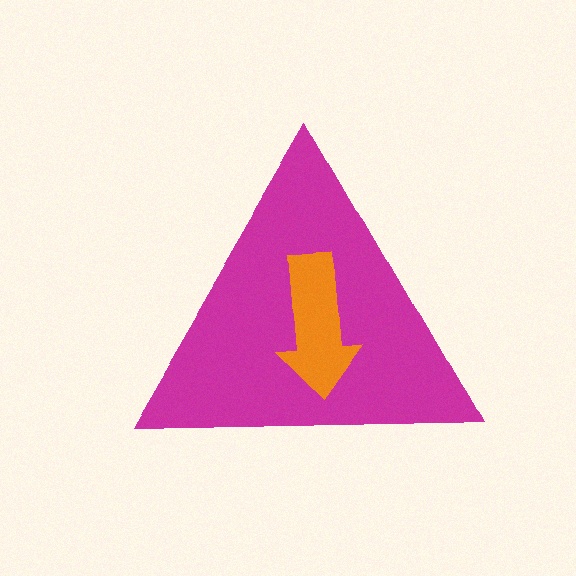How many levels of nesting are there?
2.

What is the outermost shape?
The magenta triangle.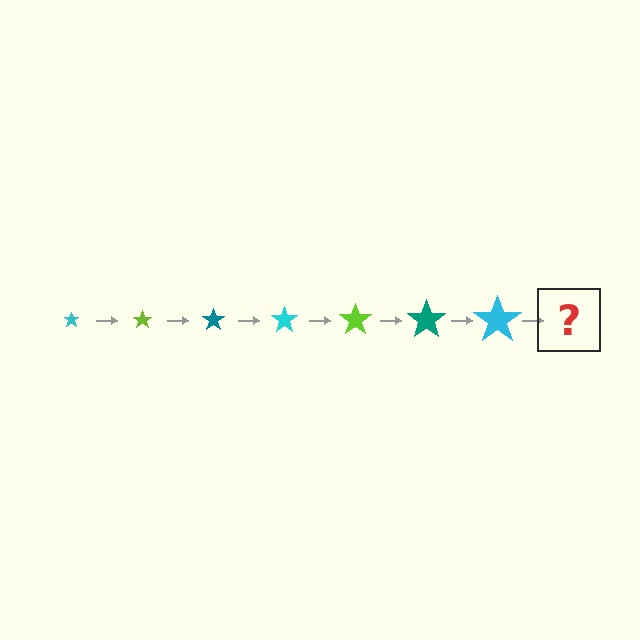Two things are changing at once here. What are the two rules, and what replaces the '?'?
The two rules are that the star grows larger each step and the color cycles through cyan, lime, and teal. The '?' should be a lime star, larger than the previous one.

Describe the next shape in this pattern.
It should be a lime star, larger than the previous one.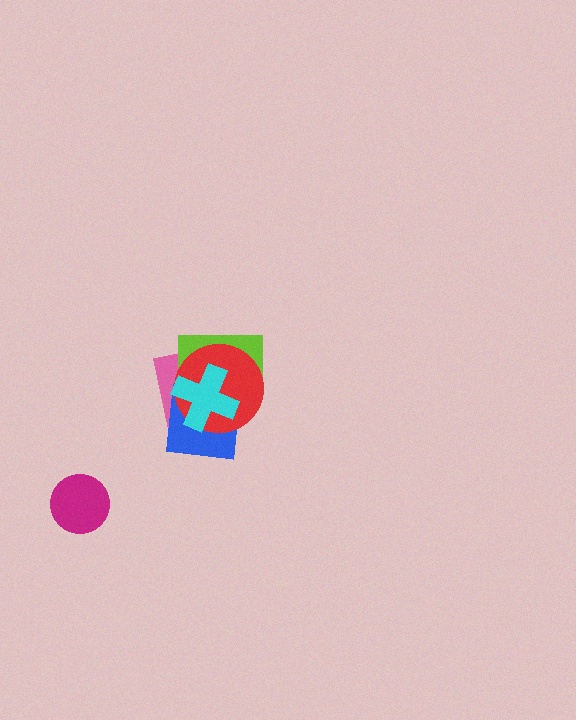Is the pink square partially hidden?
Yes, it is partially covered by another shape.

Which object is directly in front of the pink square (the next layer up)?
The lime rectangle is directly in front of the pink square.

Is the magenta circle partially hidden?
No, no other shape covers it.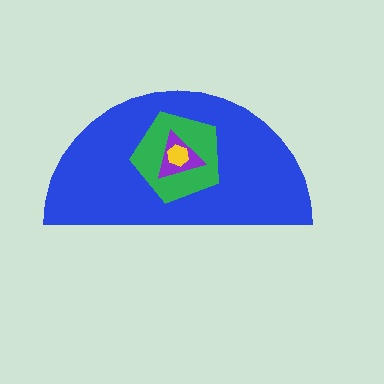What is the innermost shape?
The yellow hexagon.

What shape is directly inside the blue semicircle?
The green pentagon.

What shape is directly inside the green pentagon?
The purple triangle.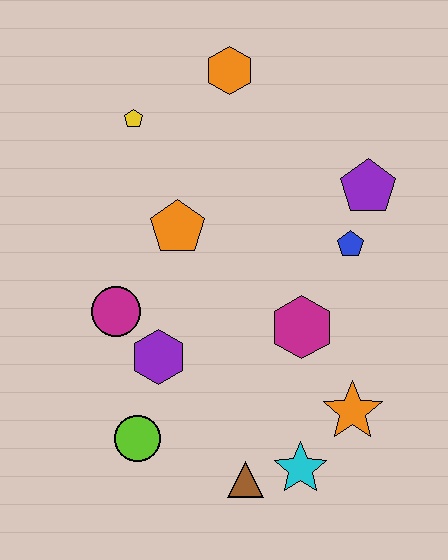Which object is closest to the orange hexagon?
The yellow pentagon is closest to the orange hexagon.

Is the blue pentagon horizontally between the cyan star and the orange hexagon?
No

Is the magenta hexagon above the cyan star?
Yes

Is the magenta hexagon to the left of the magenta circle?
No